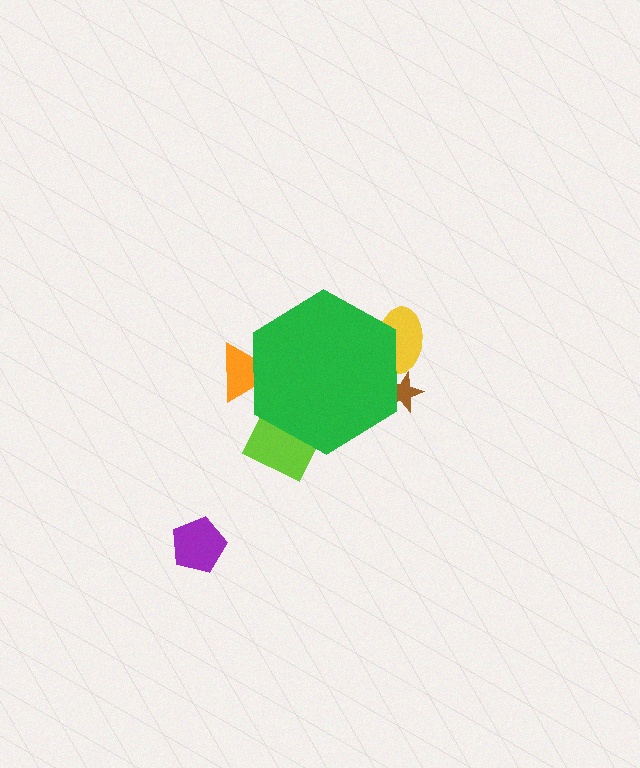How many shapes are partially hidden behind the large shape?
4 shapes are partially hidden.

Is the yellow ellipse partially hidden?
Yes, the yellow ellipse is partially hidden behind the green hexagon.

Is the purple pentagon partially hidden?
No, the purple pentagon is fully visible.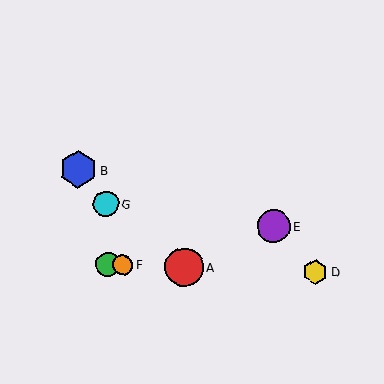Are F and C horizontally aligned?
Yes, both are at y≈265.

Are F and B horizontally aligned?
No, F is at y≈265 and B is at y≈169.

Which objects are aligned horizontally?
Objects A, C, D, F are aligned horizontally.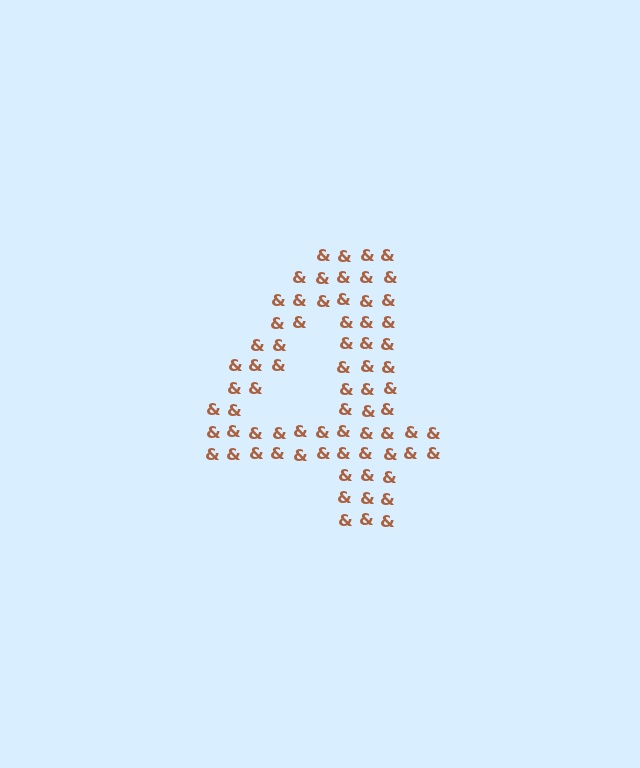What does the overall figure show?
The overall figure shows the digit 4.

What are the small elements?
The small elements are ampersands.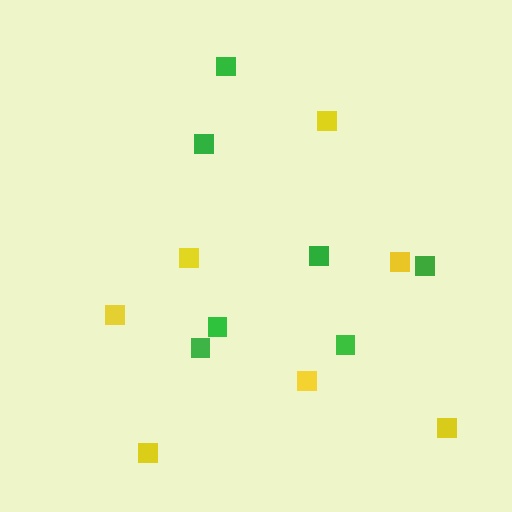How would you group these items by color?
There are 2 groups: one group of green squares (7) and one group of yellow squares (7).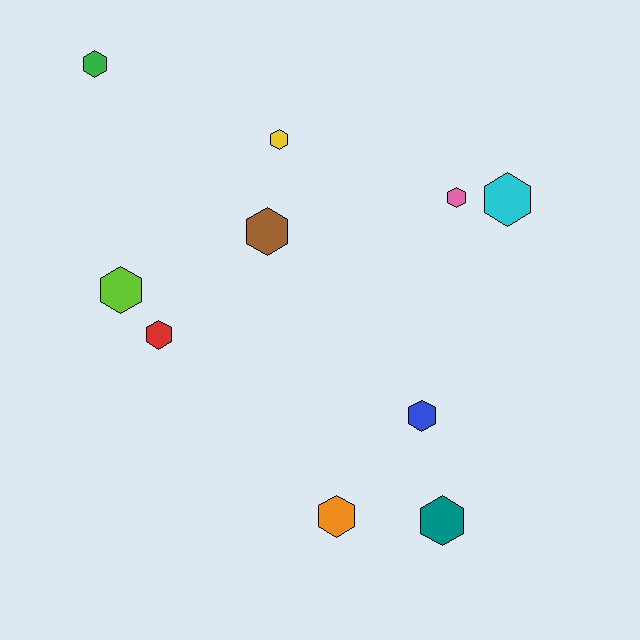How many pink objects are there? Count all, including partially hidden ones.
There is 1 pink object.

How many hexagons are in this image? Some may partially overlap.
There are 10 hexagons.